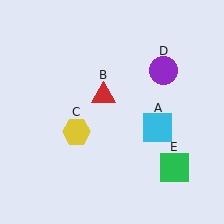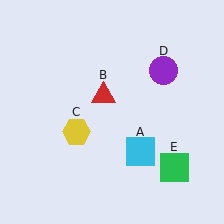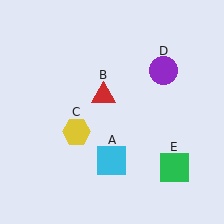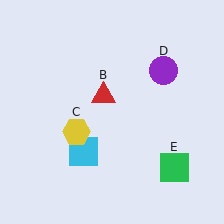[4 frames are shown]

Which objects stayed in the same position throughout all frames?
Red triangle (object B) and yellow hexagon (object C) and purple circle (object D) and green square (object E) remained stationary.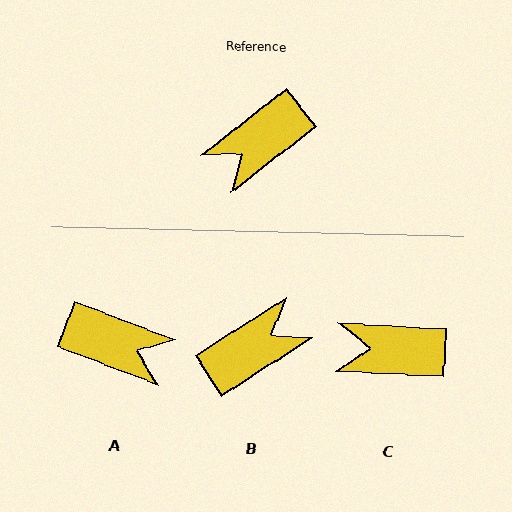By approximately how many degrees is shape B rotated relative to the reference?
Approximately 175 degrees counter-clockwise.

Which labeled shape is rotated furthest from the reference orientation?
B, about 175 degrees away.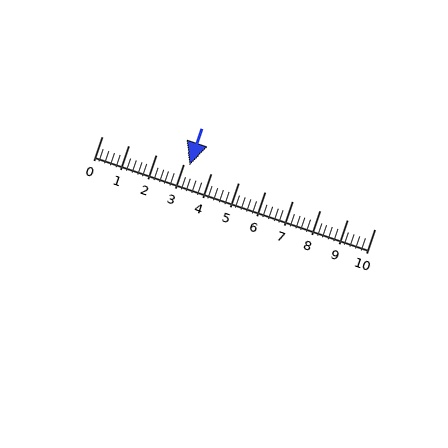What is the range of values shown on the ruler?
The ruler shows values from 0 to 10.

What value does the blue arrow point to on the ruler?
The blue arrow points to approximately 3.2.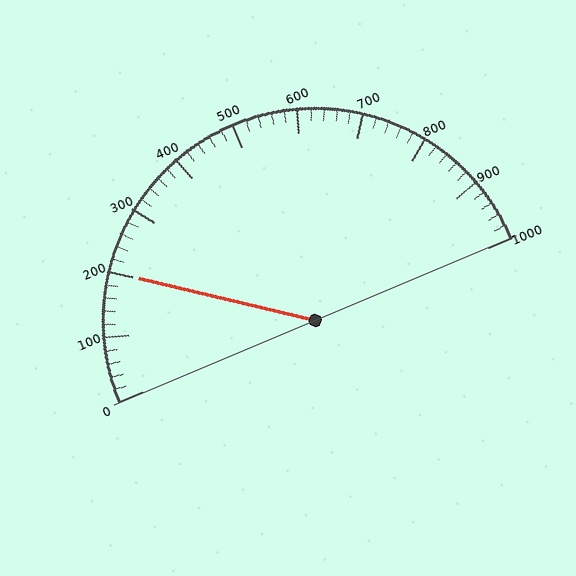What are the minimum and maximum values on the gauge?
The gauge ranges from 0 to 1000.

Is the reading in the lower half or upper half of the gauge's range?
The reading is in the lower half of the range (0 to 1000).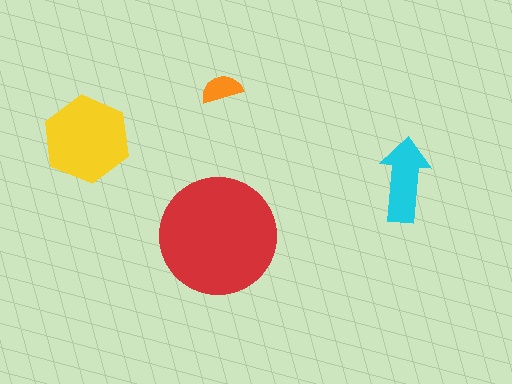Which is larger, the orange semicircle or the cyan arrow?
The cyan arrow.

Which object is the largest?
The red circle.